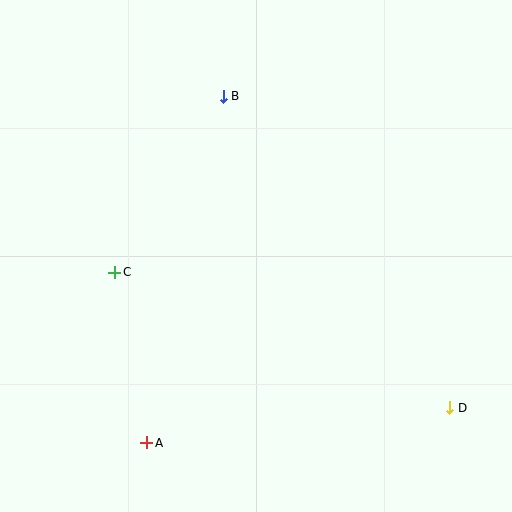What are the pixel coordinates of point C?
Point C is at (115, 272).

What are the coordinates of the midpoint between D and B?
The midpoint between D and B is at (336, 252).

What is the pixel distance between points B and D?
The distance between B and D is 385 pixels.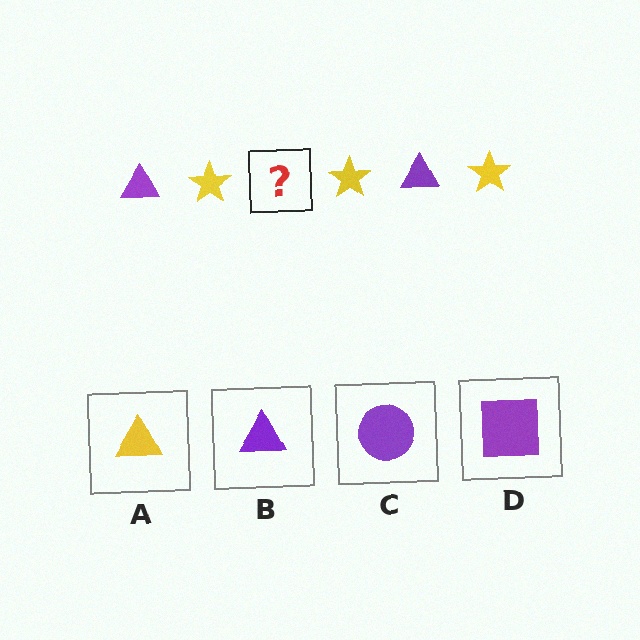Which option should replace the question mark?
Option B.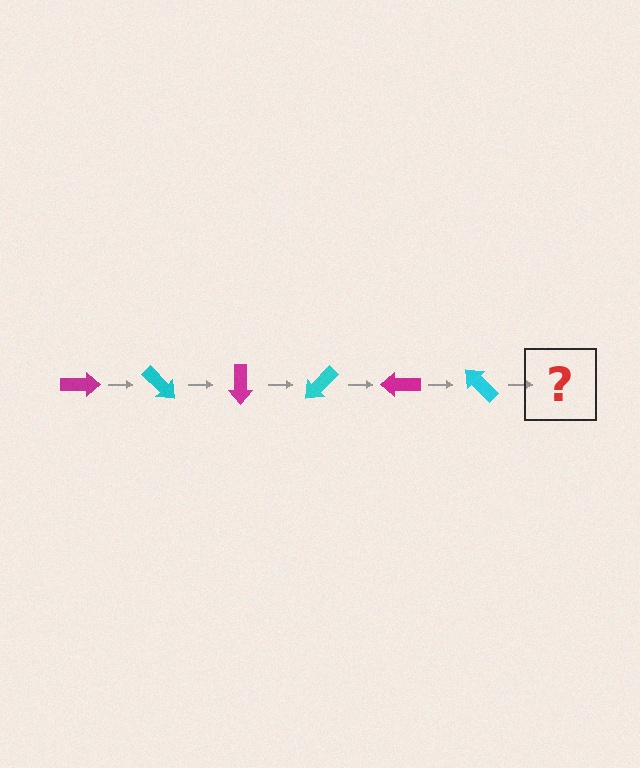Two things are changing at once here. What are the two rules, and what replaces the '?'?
The two rules are that it rotates 45 degrees each step and the color cycles through magenta and cyan. The '?' should be a magenta arrow, rotated 270 degrees from the start.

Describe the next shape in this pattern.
It should be a magenta arrow, rotated 270 degrees from the start.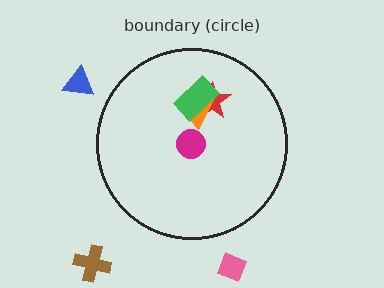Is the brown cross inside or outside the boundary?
Outside.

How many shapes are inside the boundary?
4 inside, 3 outside.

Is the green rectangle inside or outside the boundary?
Inside.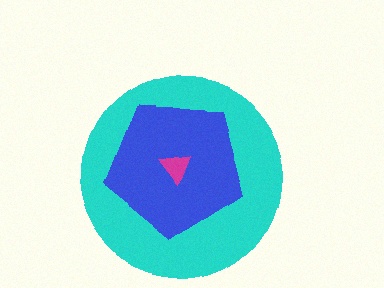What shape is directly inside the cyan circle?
The blue pentagon.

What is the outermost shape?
The cyan circle.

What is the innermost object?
The magenta triangle.